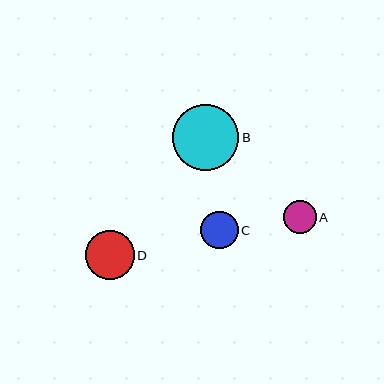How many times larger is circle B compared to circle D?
Circle B is approximately 1.4 times the size of circle D.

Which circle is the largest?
Circle B is the largest with a size of approximately 66 pixels.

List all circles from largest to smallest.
From largest to smallest: B, D, C, A.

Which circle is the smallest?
Circle A is the smallest with a size of approximately 33 pixels.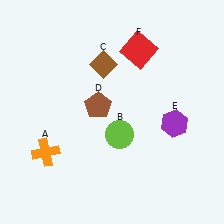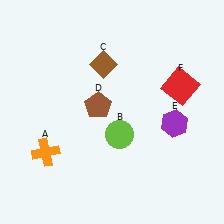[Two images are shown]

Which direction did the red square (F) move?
The red square (F) moved right.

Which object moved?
The red square (F) moved right.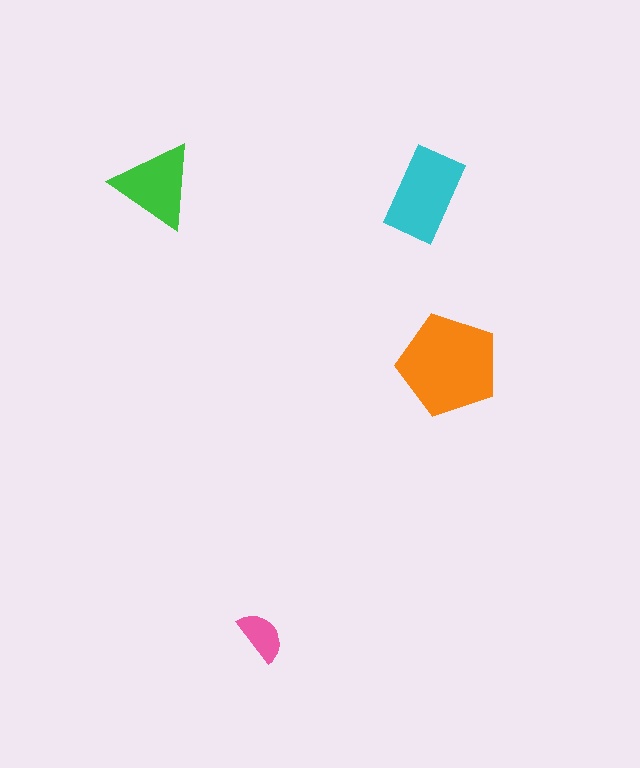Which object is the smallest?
The pink semicircle.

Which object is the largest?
The orange pentagon.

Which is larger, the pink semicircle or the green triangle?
The green triangle.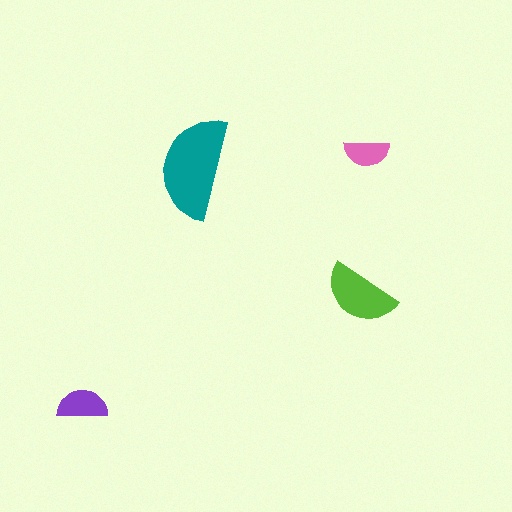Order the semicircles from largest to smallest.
the teal one, the lime one, the purple one, the pink one.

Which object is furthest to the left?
The purple semicircle is leftmost.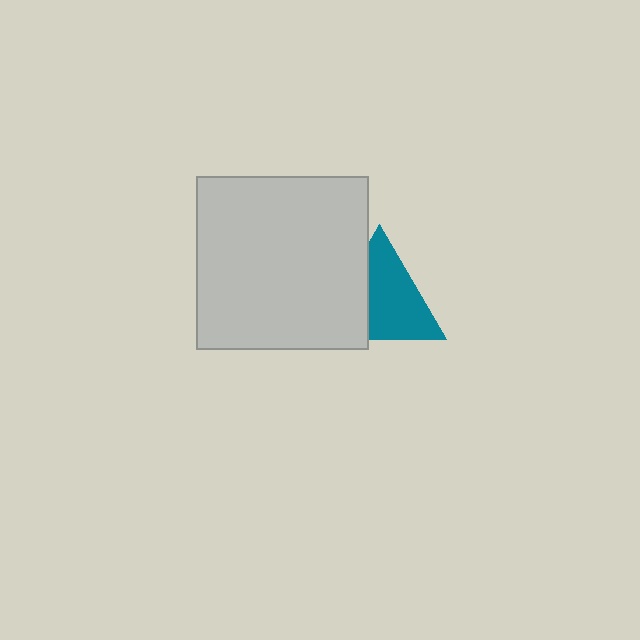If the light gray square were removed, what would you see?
You would see the complete teal triangle.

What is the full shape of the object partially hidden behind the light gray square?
The partially hidden object is a teal triangle.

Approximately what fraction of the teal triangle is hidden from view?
Roughly 36% of the teal triangle is hidden behind the light gray square.